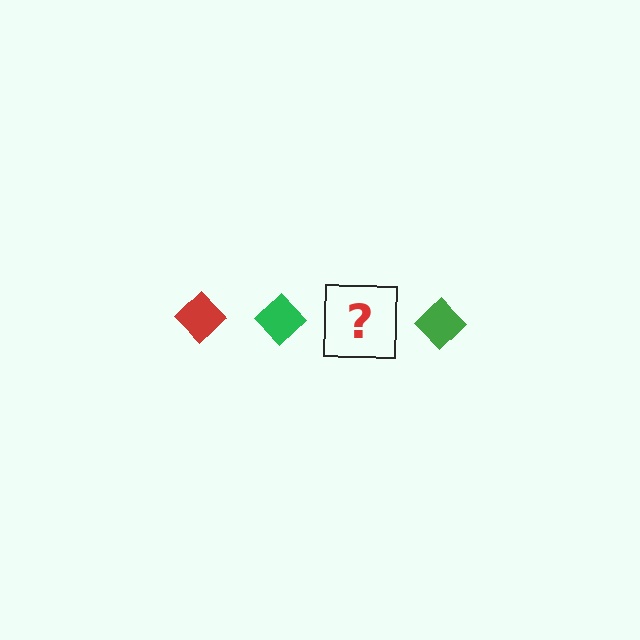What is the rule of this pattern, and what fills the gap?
The rule is that the pattern cycles through red, green diamonds. The gap should be filled with a red diamond.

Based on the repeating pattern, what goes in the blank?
The blank should be a red diamond.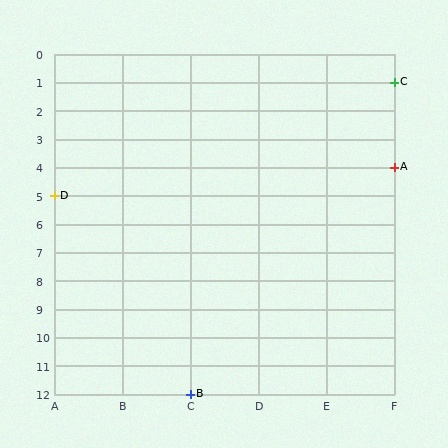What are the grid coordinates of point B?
Point B is at grid coordinates (C, 12).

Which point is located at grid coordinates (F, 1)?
Point C is at (F, 1).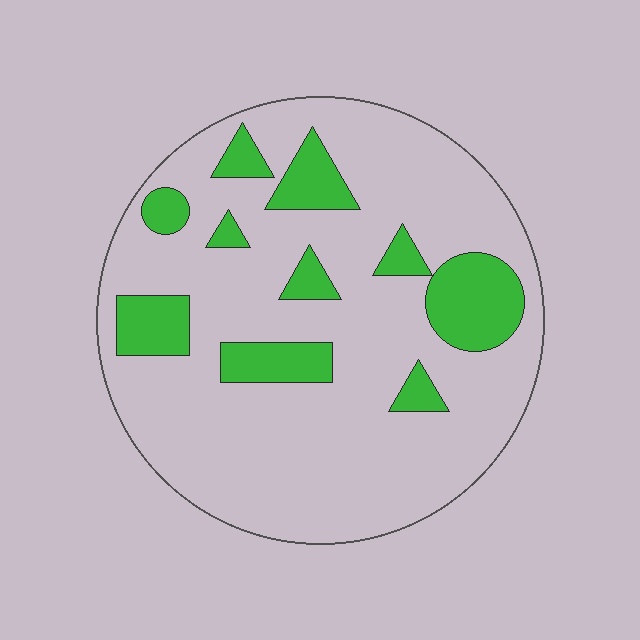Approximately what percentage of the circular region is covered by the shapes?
Approximately 20%.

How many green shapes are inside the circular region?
10.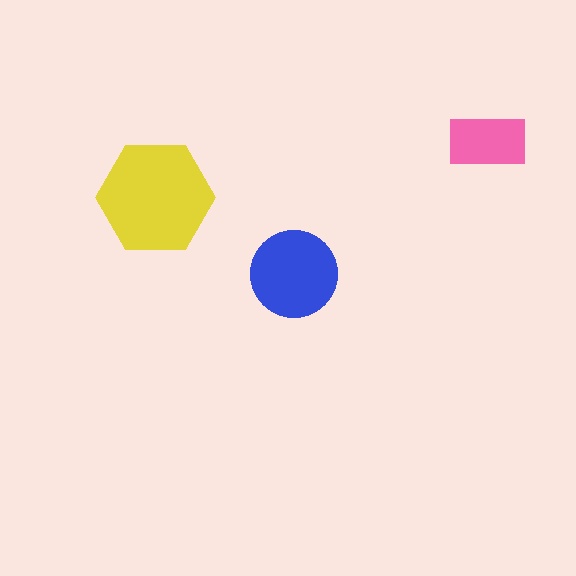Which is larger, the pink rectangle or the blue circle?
The blue circle.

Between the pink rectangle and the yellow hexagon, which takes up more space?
The yellow hexagon.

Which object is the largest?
The yellow hexagon.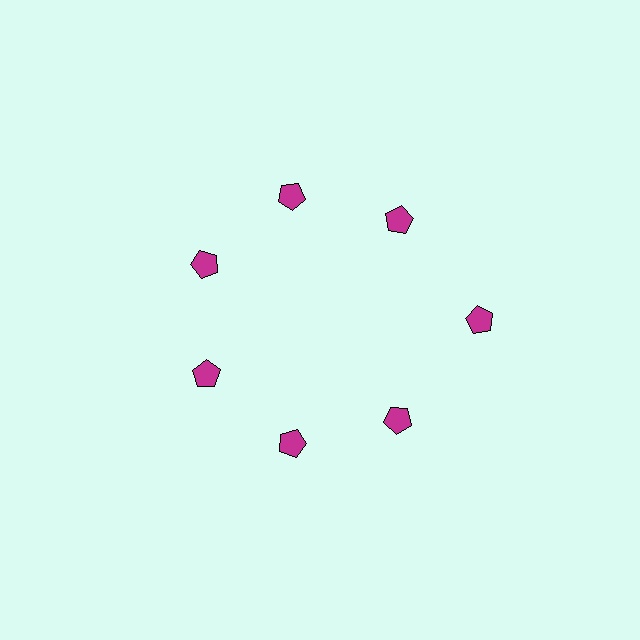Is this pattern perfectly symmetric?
No. The 7 magenta pentagons are arranged in a ring, but one element near the 3 o'clock position is pushed outward from the center, breaking the 7-fold rotational symmetry.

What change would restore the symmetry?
The symmetry would be restored by moving it inward, back onto the ring so that all 7 pentagons sit at equal angles and equal distance from the center.